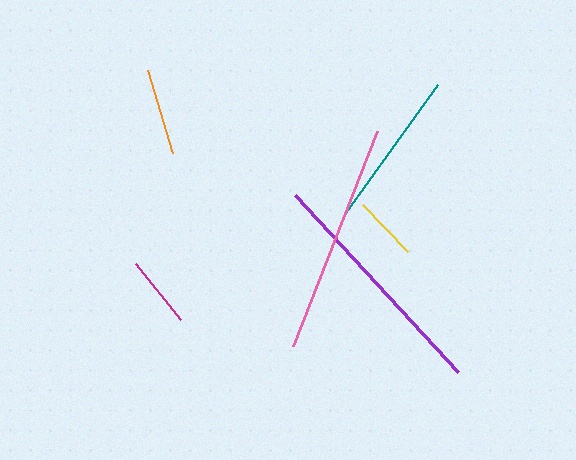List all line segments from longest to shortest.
From longest to shortest: purple, pink, teal, orange, magenta, yellow.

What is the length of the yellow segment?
The yellow segment is approximately 66 pixels long.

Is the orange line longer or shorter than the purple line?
The purple line is longer than the orange line.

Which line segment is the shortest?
The yellow line is the shortest at approximately 66 pixels.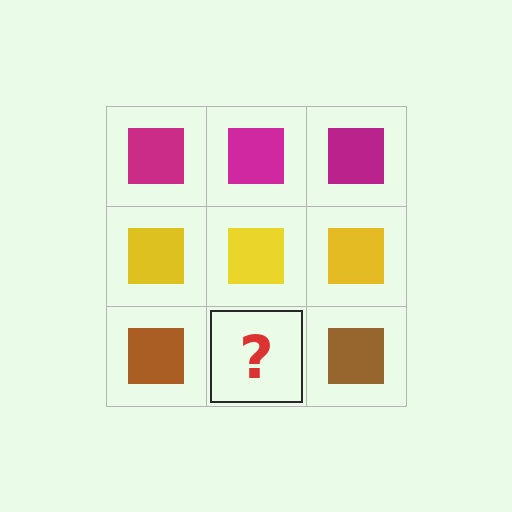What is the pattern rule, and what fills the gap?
The rule is that each row has a consistent color. The gap should be filled with a brown square.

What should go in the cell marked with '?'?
The missing cell should contain a brown square.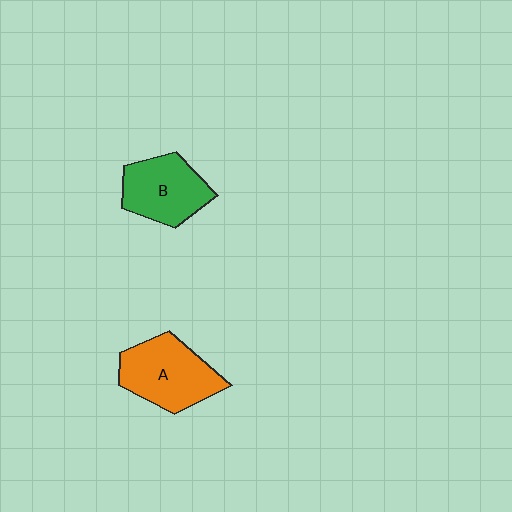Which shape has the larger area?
Shape A (orange).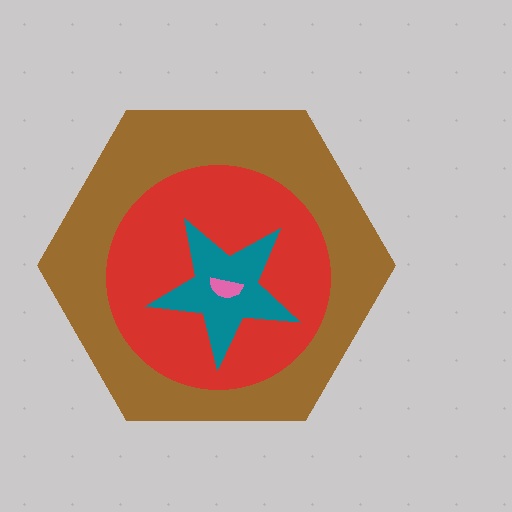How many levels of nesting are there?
4.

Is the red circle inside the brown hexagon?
Yes.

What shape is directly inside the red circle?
The teal star.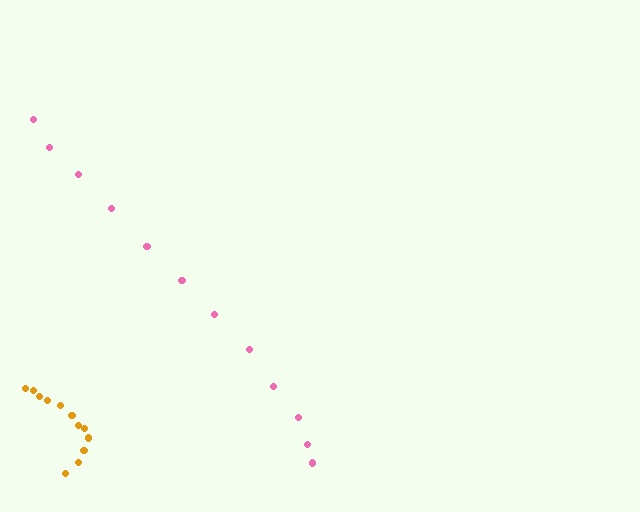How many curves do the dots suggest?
There are 2 distinct paths.